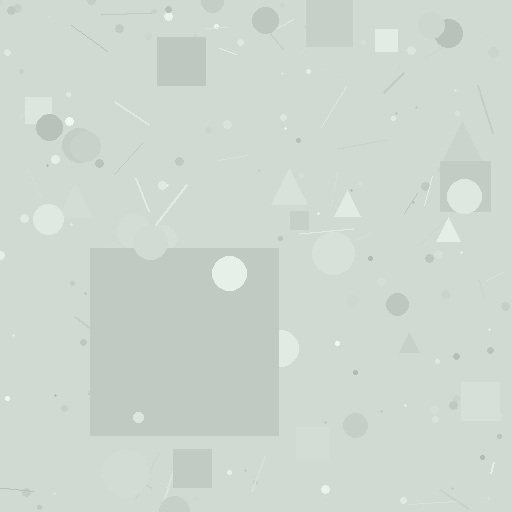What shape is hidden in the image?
A square is hidden in the image.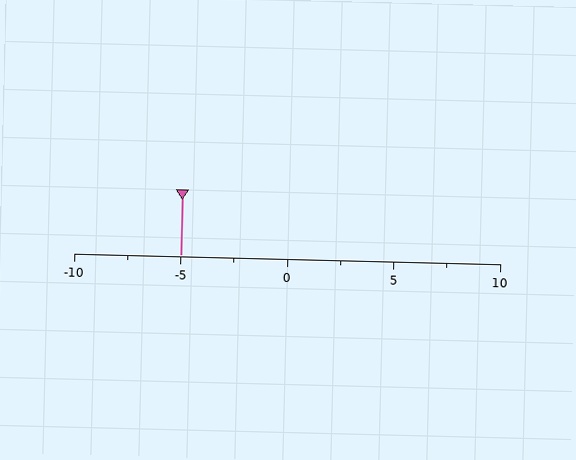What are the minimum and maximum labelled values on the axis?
The axis runs from -10 to 10.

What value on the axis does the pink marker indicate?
The marker indicates approximately -5.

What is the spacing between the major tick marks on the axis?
The major ticks are spaced 5 apart.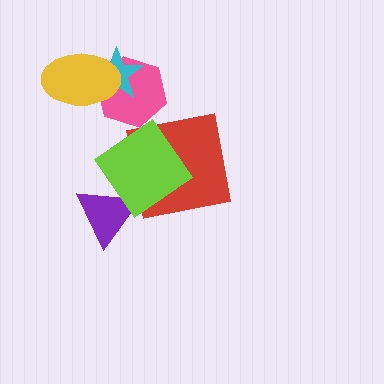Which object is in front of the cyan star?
The yellow ellipse is in front of the cyan star.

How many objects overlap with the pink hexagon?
3 objects overlap with the pink hexagon.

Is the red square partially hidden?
Yes, it is partially covered by another shape.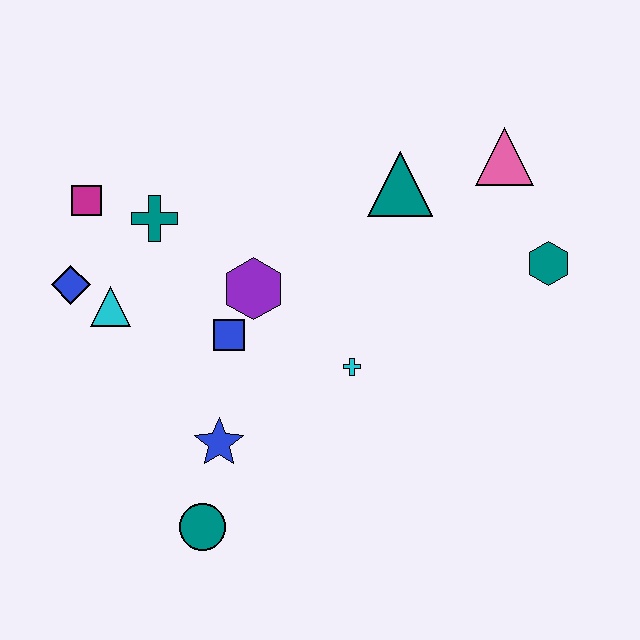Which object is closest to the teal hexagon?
The pink triangle is closest to the teal hexagon.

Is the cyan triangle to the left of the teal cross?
Yes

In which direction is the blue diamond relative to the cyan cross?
The blue diamond is to the left of the cyan cross.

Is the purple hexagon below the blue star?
No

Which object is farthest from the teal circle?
The pink triangle is farthest from the teal circle.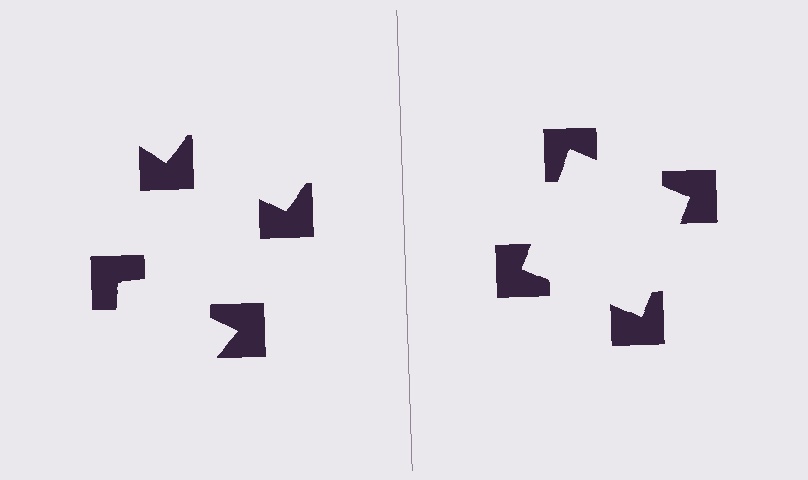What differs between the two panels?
The notched squares are positioned identically on both sides; only the wedge orientations differ. On the right they align to a square; on the left they are misaligned.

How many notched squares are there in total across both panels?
8 — 4 on each side.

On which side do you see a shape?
An illusory square appears on the right side. On the left side the wedge cuts are rotated, so no coherent shape forms.